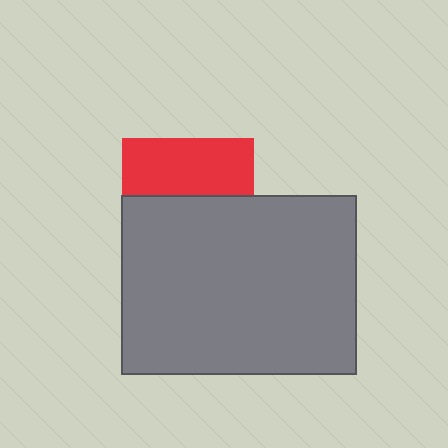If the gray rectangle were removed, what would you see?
You would see the complete red square.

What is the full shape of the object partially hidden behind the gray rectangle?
The partially hidden object is a red square.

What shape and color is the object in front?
The object in front is a gray rectangle.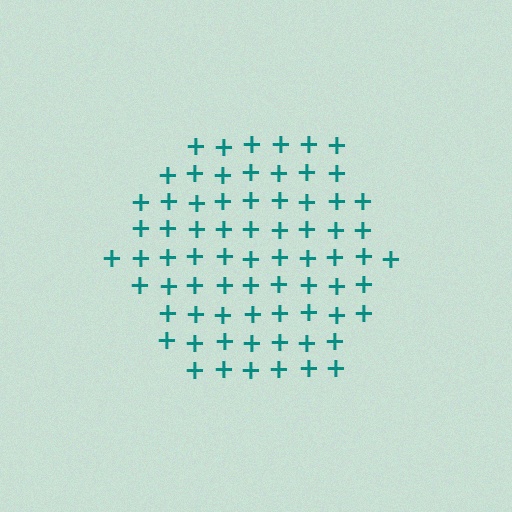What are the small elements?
The small elements are plus signs.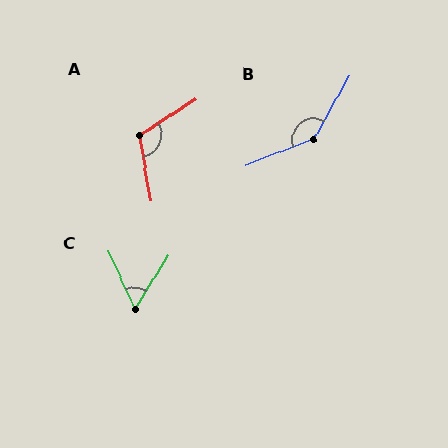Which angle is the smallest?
C, at approximately 57 degrees.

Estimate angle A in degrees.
Approximately 114 degrees.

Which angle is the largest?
B, at approximately 140 degrees.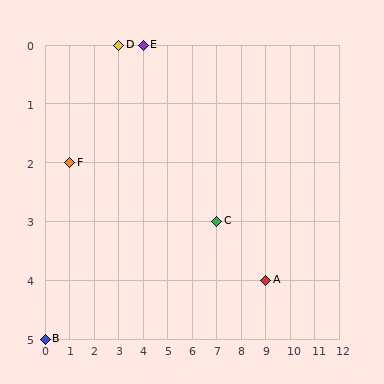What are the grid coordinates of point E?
Point E is at grid coordinates (4, 0).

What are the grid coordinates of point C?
Point C is at grid coordinates (7, 3).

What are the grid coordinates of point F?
Point F is at grid coordinates (1, 2).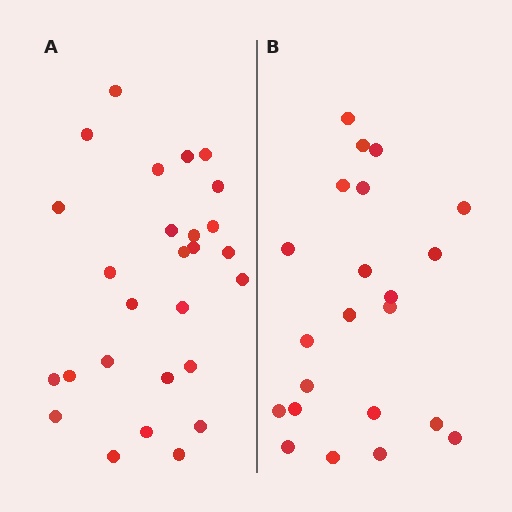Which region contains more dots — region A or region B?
Region A (the left region) has more dots.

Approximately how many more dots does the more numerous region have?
Region A has about 5 more dots than region B.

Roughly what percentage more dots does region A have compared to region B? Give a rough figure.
About 25% more.